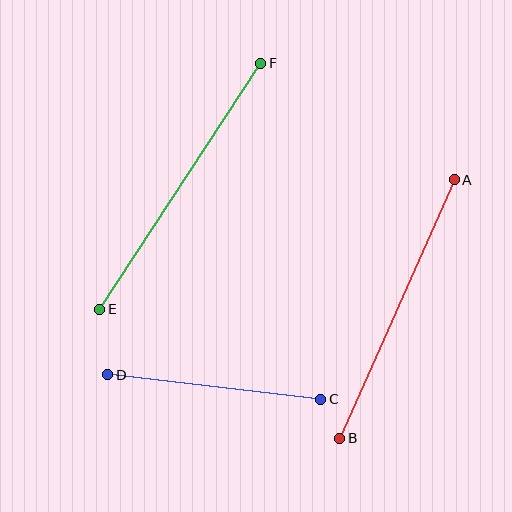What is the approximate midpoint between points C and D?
The midpoint is at approximately (214, 387) pixels.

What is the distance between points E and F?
The distance is approximately 294 pixels.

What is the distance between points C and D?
The distance is approximately 214 pixels.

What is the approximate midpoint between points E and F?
The midpoint is at approximately (180, 186) pixels.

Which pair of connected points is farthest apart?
Points E and F are farthest apart.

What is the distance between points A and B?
The distance is approximately 283 pixels.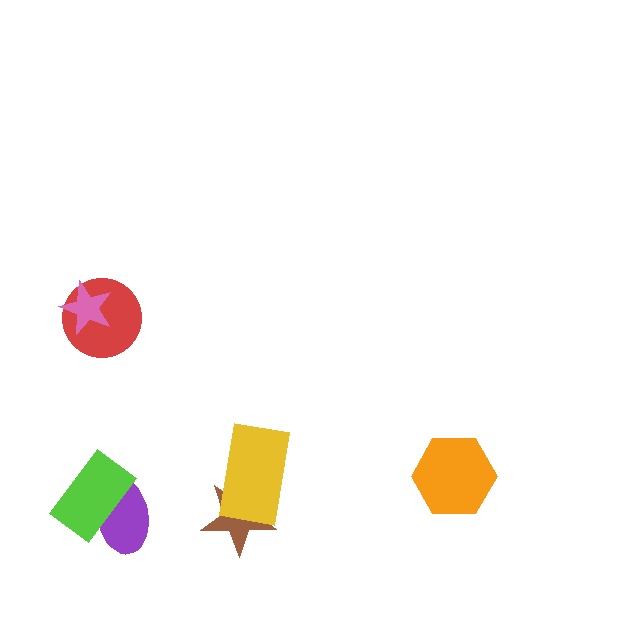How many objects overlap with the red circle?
1 object overlaps with the red circle.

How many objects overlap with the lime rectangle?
1 object overlaps with the lime rectangle.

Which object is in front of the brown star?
The yellow rectangle is in front of the brown star.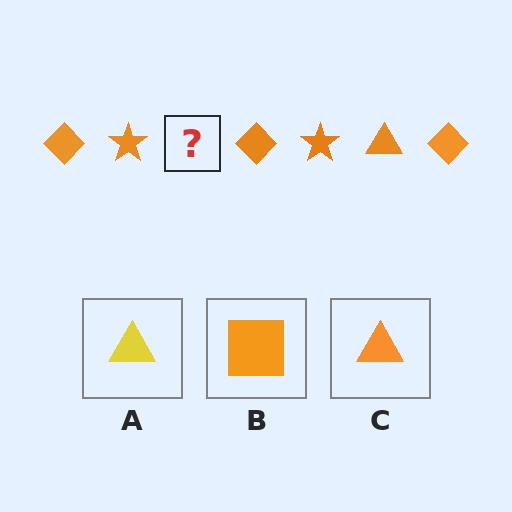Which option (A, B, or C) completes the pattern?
C.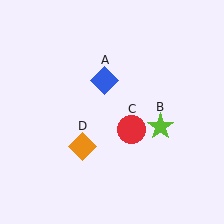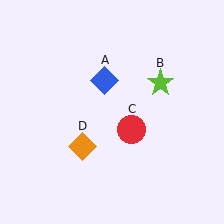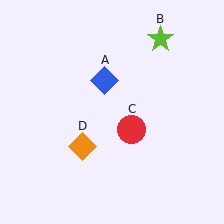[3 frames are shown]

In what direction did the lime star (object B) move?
The lime star (object B) moved up.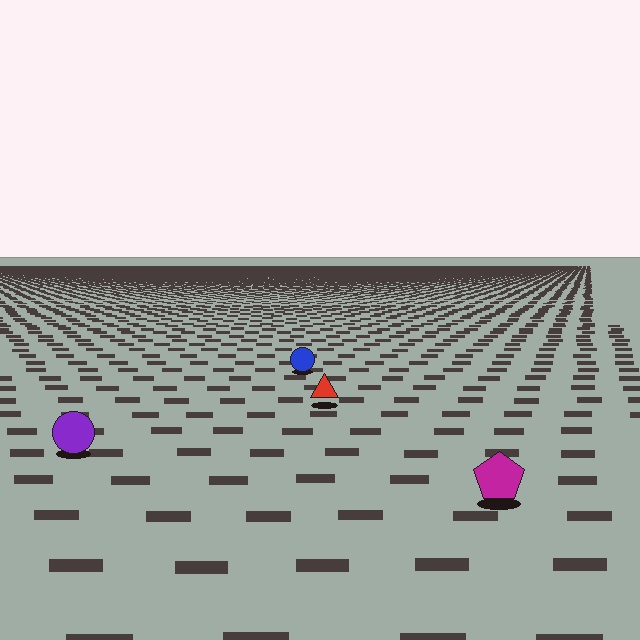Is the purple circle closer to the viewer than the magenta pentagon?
No. The magenta pentagon is closer — you can tell from the texture gradient: the ground texture is coarser near it.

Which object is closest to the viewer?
The magenta pentagon is closest. The texture marks near it are larger and more spread out.